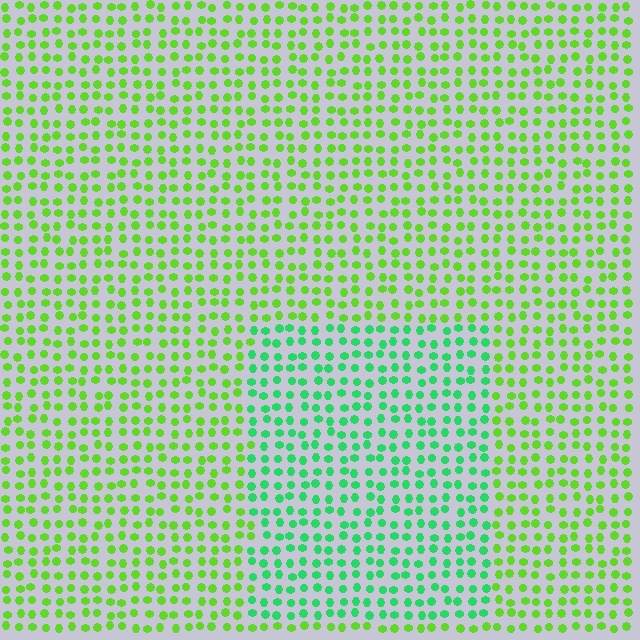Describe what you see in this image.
The image is filled with small lime elements in a uniform arrangement. A rectangle-shaped region is visible where the elements are tinted to a slightly different hue, forming a subtle color boundary.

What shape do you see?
I see a rectangle.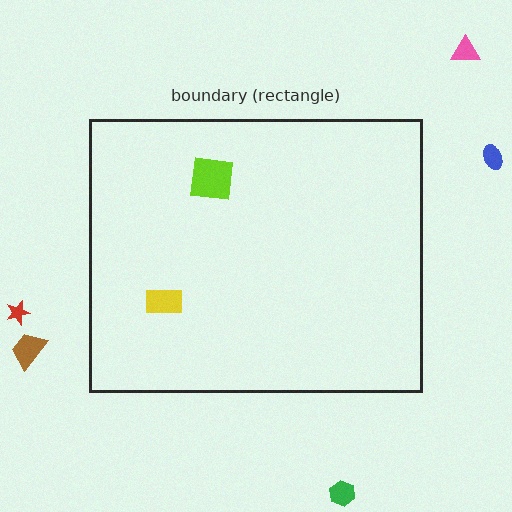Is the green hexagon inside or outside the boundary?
Outside.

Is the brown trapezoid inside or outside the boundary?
Outside.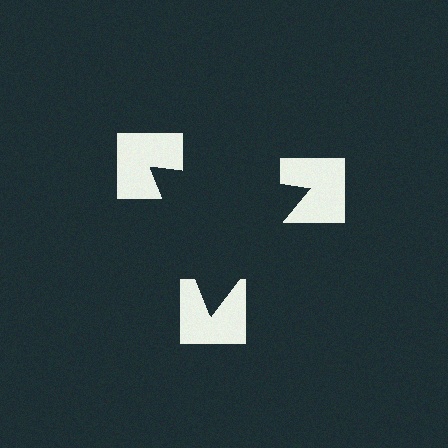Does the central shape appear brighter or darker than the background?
It typically appears slightly darker than the background, even though no actual brightness change is drawn.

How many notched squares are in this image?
There are 3 — one at each vertex of the illusory triangle.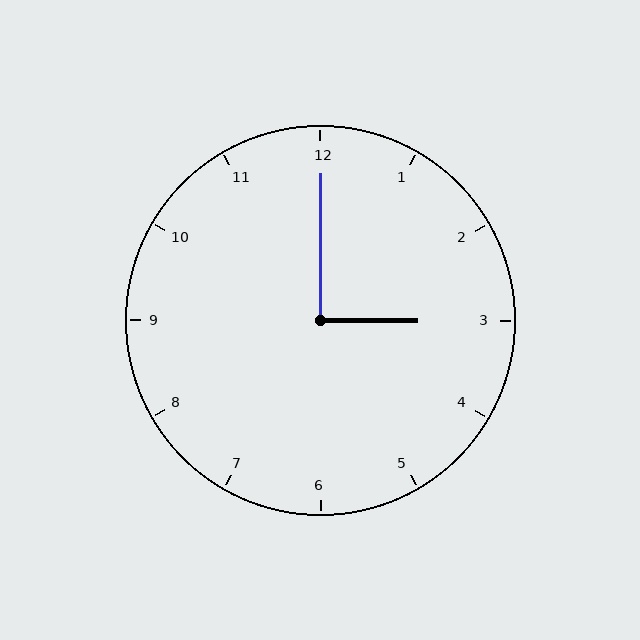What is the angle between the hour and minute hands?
Approximately 90 degrees.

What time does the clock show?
3:00.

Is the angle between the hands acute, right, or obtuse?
It is right.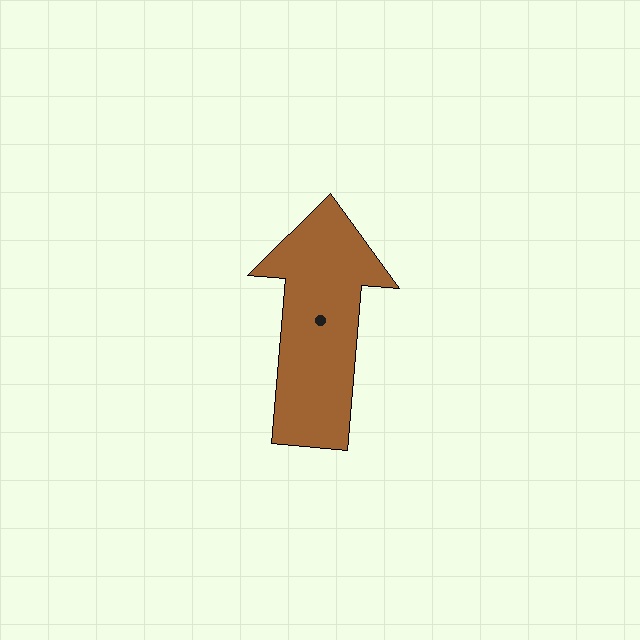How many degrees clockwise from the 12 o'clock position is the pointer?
Approximately 5 degrees.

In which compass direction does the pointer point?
North.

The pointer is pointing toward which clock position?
Roughly 12 o'clock.